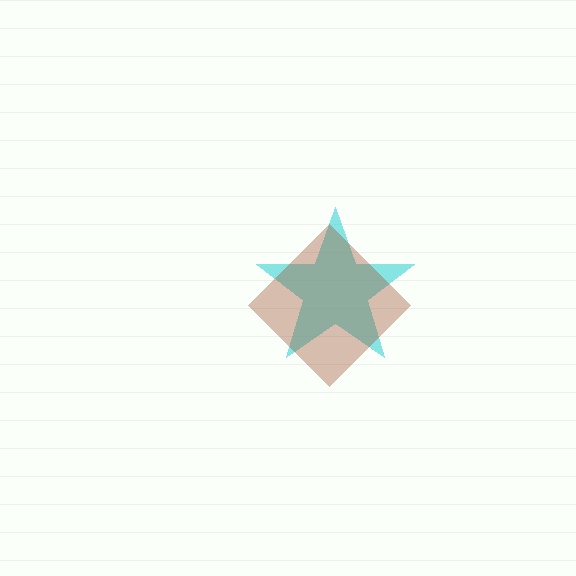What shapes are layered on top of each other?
The layered shapes are: a cyan star, a brown diamond.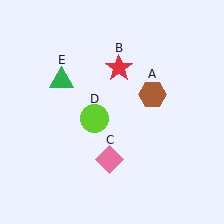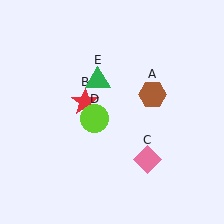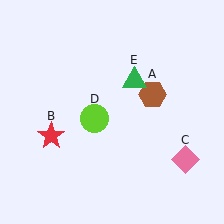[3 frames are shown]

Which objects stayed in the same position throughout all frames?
Brown hexagon (object A) and lime circle (object D) remained stationary.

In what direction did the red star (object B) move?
The red star (object B) moved down and to the left.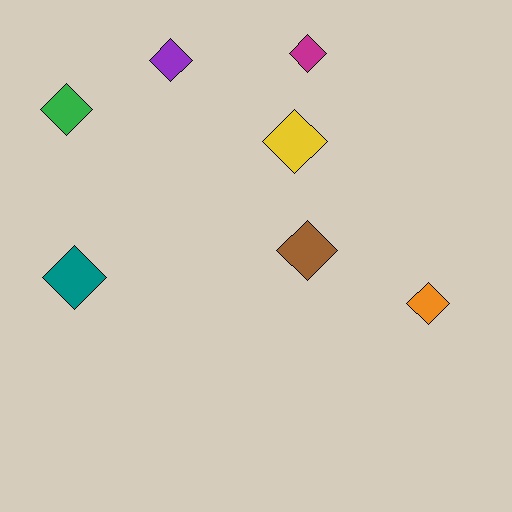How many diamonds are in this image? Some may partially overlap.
There are 7 diamonds.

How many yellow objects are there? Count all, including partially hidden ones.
There is 1 yellow object.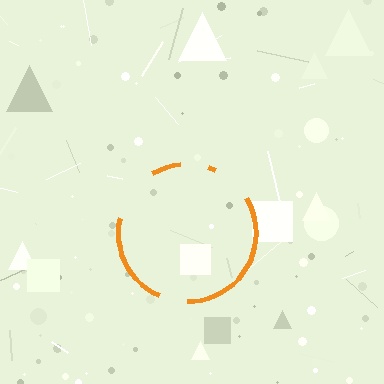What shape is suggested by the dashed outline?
The dashed outline suggests a circle.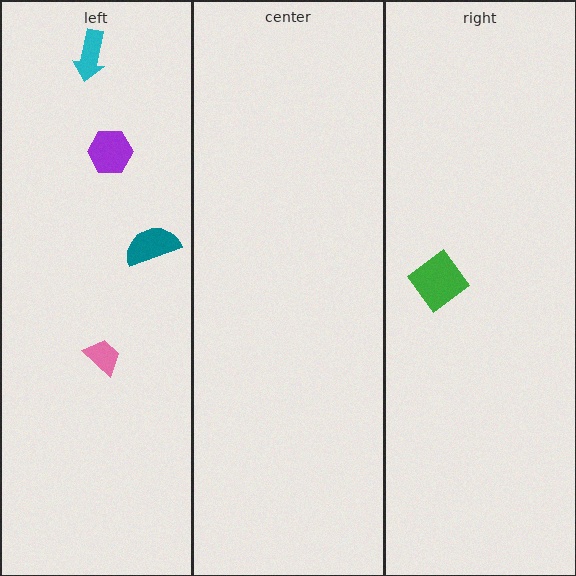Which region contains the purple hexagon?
The left region.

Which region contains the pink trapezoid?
The left region.